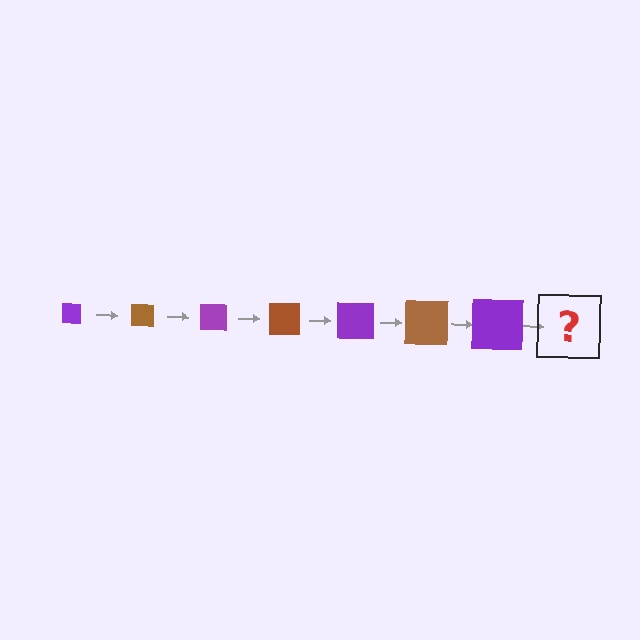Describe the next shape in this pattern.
It should be a brown square, larger than the previous one.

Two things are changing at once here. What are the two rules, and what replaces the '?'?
The two rules are that the square grows larger each step and the color cycles through purple and brown. The '?' should be a brown square, larger than the previous one.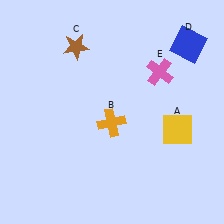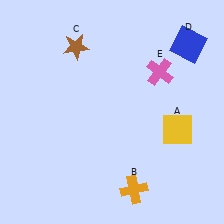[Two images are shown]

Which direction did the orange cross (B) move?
The orange cross (B) moved down.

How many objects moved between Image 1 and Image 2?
1 object moved between the two images.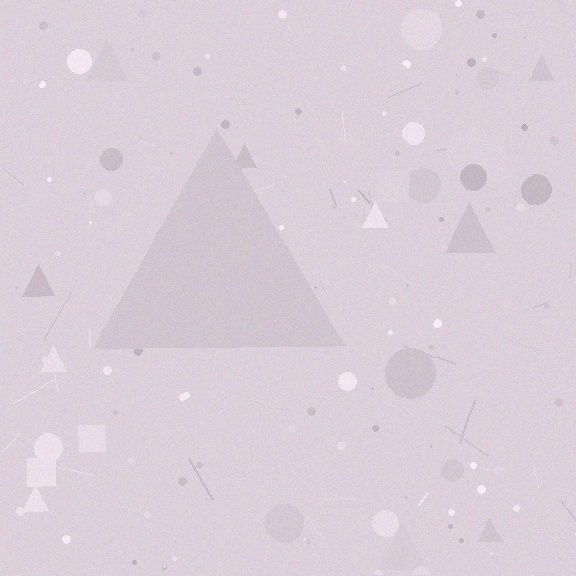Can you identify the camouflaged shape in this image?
The camouflaged shape is a triangle.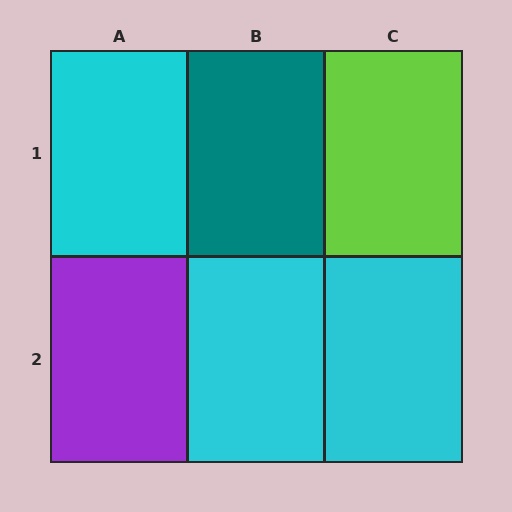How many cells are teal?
1 cell is teal.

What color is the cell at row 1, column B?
Teal.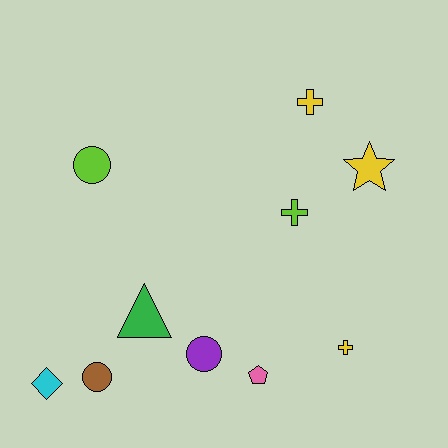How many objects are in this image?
There are 10 objects.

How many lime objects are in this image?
There are 2 lime objects.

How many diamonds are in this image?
There is 1 diamond.